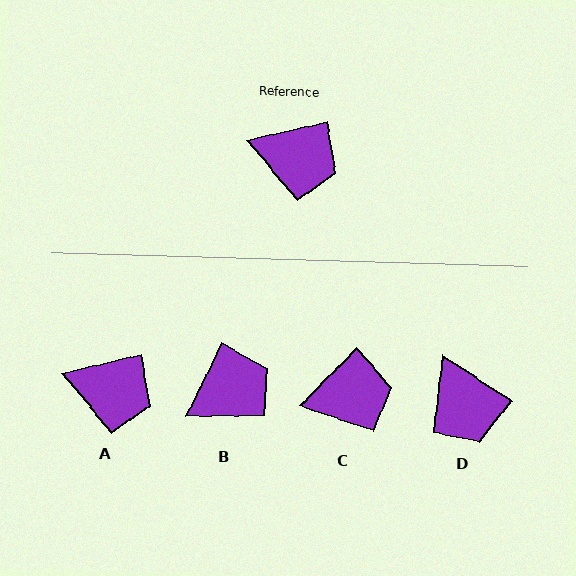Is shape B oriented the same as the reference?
No, it is off by about 51 degrees.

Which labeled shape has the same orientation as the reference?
A.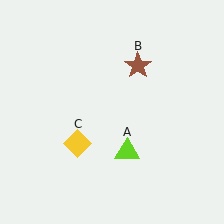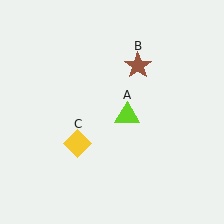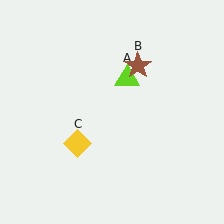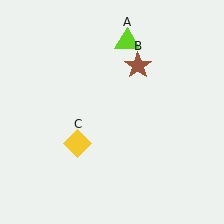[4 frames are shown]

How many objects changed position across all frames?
1 object changed position: lime triangle (object A).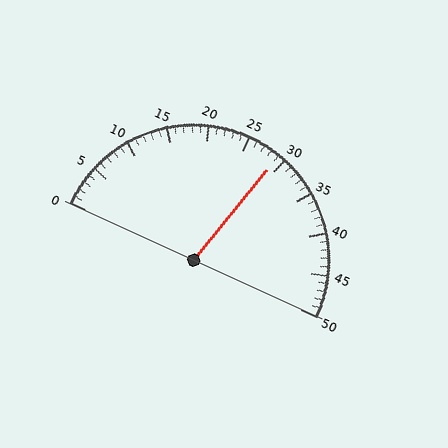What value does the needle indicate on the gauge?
The needle indicates approximately 29.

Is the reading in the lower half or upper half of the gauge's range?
The reading is in the upper half of the range (0 to 50).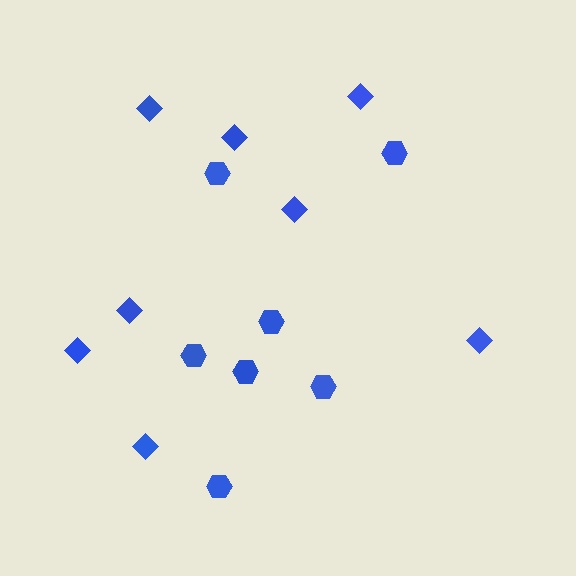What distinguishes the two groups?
There are 2 groups: one group of hexagons (7) and one group of diamonds (8).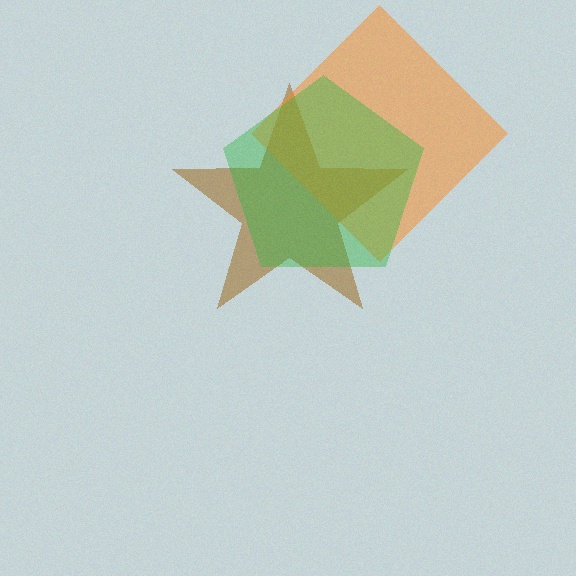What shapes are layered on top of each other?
The layered shapes are: a brown star, an orange diamond, a green pentagon.